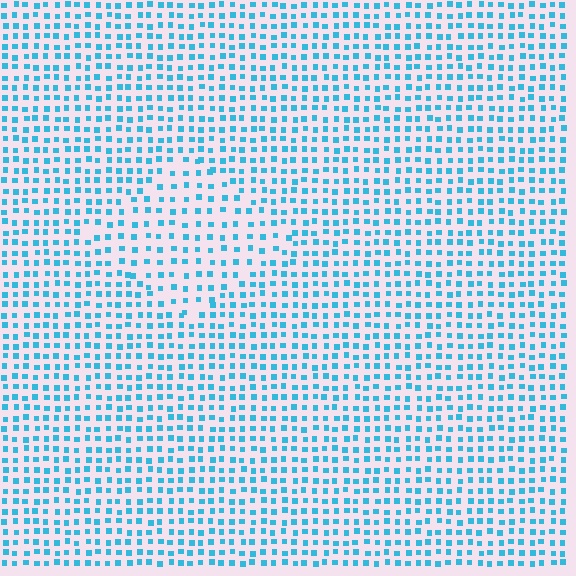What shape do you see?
I see a diamond.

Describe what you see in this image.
The image contains small cyan elements arranged at two different densities. A diamond-shaped region is visible where the elements are less densely packed than the surrounding area.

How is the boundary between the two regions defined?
The boundary is defined by a change in element density (approximately 1.5x ratio). All elements are the same color, size, and shape.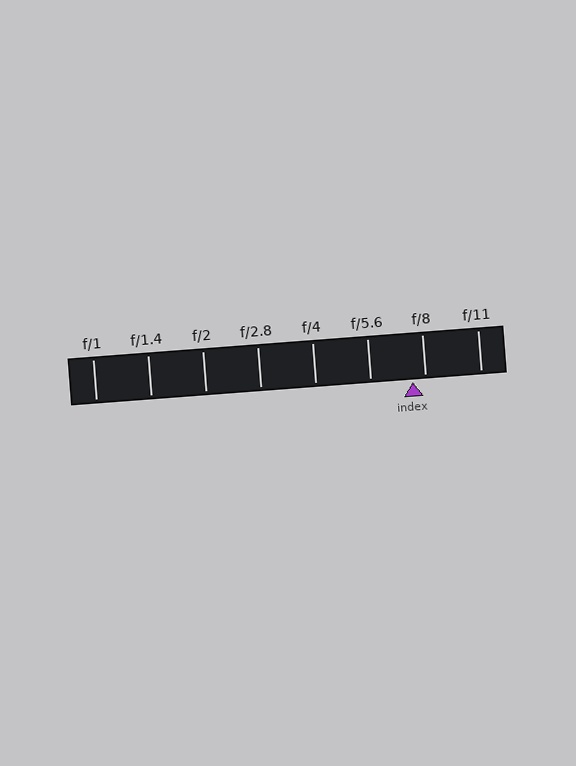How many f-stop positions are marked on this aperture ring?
There are 8 f-stop positions marked.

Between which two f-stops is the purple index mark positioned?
The index mark is between f/5.6 and f/8.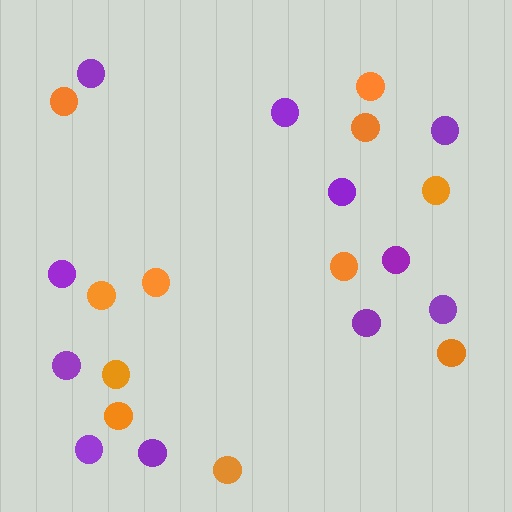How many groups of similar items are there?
There are 2 groups: one group of purple circles (11) and one group of orange circles (11).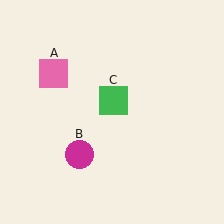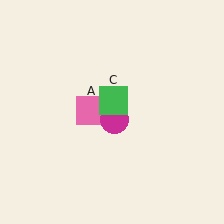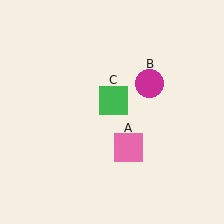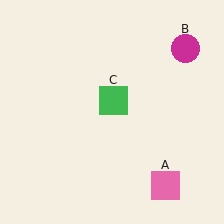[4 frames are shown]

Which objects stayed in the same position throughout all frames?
Green square (object C) remained stationary.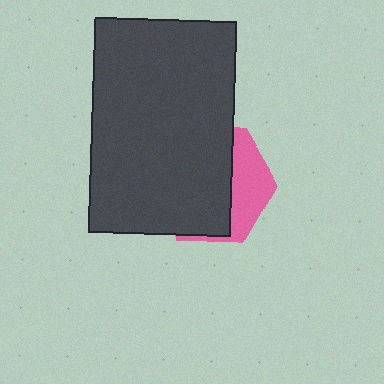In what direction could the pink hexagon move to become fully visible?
The pink hexagon could move right. That would shift it out from behind the dark gray rectangle entirely.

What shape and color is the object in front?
The object in front is a dark gray rectangle.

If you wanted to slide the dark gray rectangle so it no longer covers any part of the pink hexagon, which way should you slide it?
Slide it left — that is the most direct way to separate the two shapes.